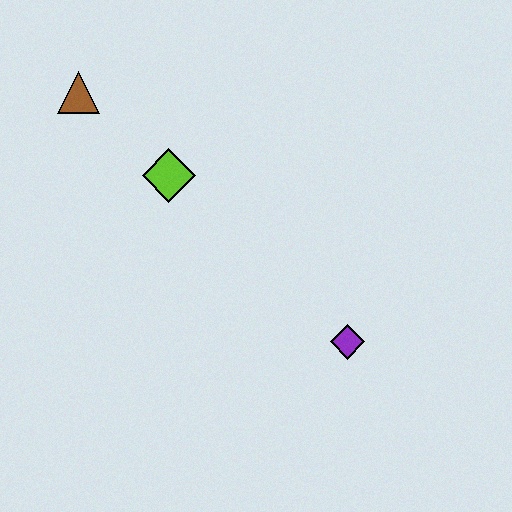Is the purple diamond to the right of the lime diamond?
Yes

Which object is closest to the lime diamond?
The brown triangle is closest to the lime diamond.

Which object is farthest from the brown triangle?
The purple diamond is farthest from the brown triangle.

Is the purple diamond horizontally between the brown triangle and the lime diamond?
No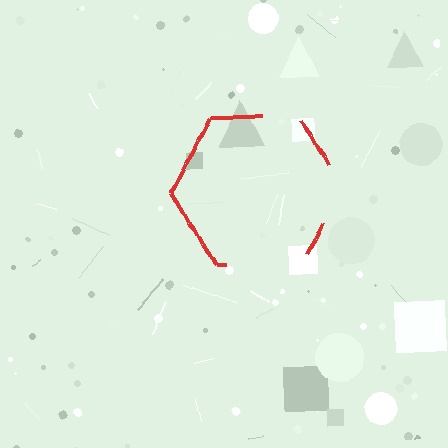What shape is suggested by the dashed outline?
The dashed outline suggests a hexagon.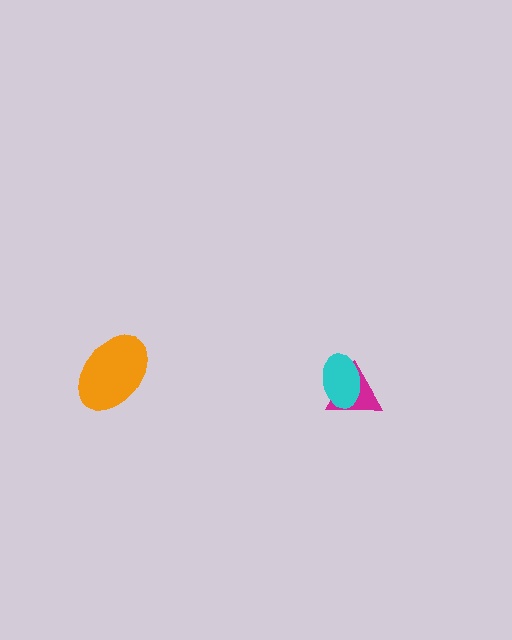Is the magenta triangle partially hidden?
Yes, it is partially covered by another shape.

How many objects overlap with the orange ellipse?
0 objects overlap with the orange ellipse.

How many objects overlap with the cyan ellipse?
1 object overlaps with the cyan ellipse.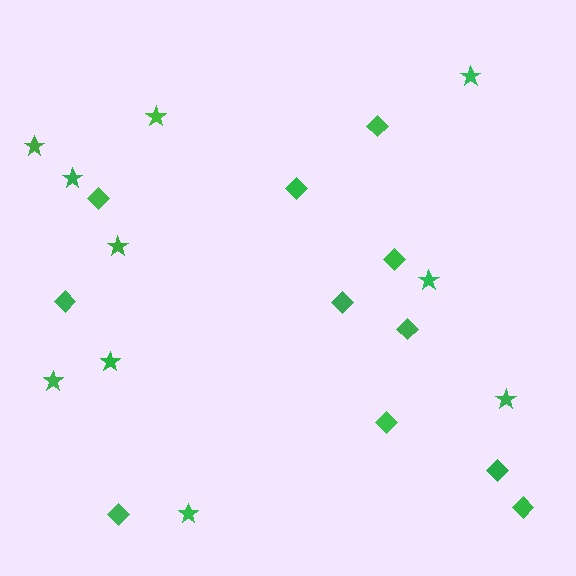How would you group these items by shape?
There are 2 groups: one group of stars (10) and one group of diamonds (11).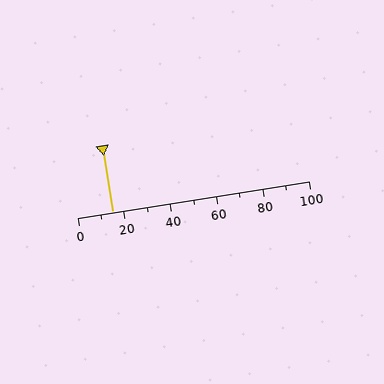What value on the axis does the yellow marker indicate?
The marker indicates approximately 15.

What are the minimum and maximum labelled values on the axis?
The axis runs from 0 to 100.